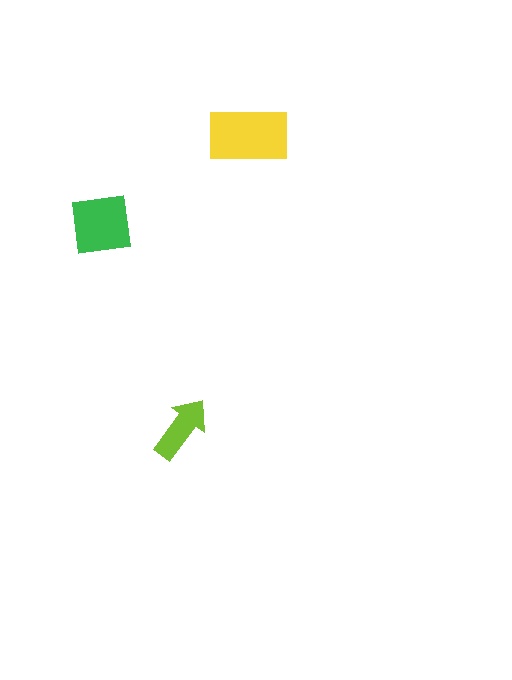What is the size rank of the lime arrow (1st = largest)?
3rd.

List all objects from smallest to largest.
The lime arrow, the green square, the yellow rectangle.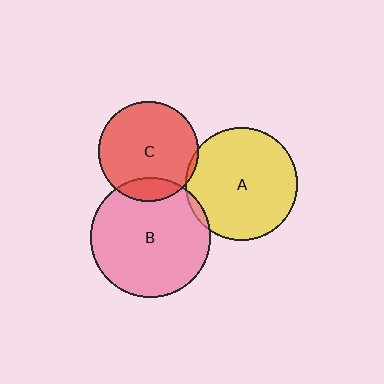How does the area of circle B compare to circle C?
Approximately 1.5 times.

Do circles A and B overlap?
Yes.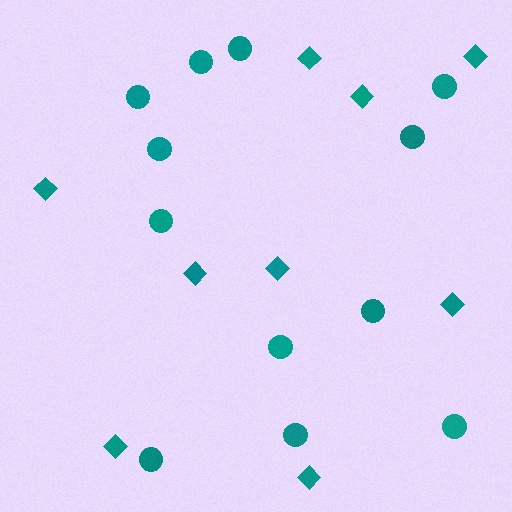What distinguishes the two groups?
There are 2 groups: one group of circles (12) and one group of diamonds (9).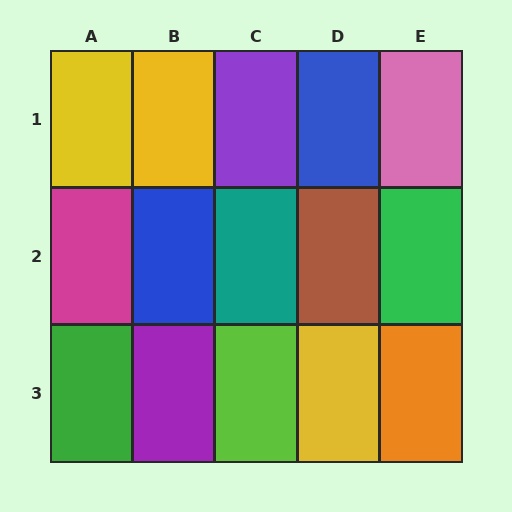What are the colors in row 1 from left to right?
Yellow, yellow, purple, blue, pink.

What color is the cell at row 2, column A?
Magenta.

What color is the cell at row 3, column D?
Yellow.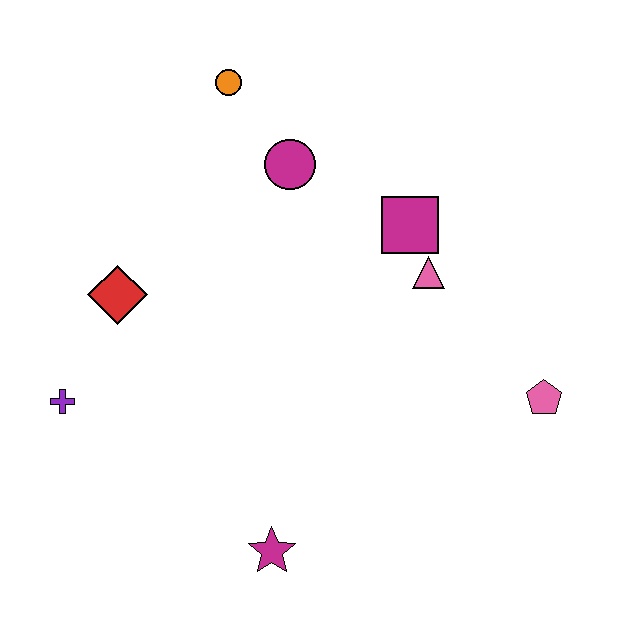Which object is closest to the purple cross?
The red diamond is closest to the purple cross.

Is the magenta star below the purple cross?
Yes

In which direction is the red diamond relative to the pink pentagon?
The red diamond is to the left of the pink pentagon.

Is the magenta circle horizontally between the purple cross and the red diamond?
No